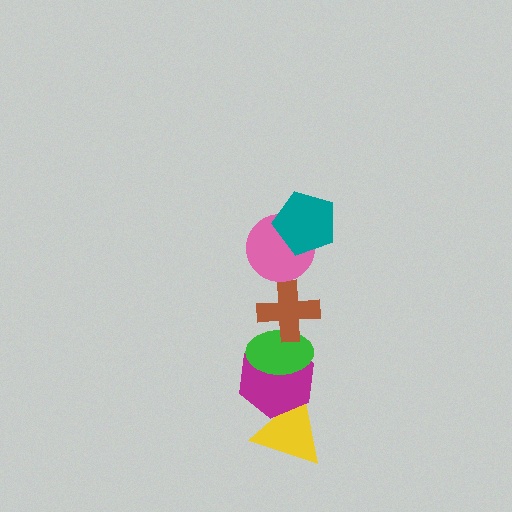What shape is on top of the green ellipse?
The brown cross is on top of the green ellipse.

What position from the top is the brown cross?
The brown cross is 3rd from the top.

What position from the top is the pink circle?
The pink circle is 2nd from the top.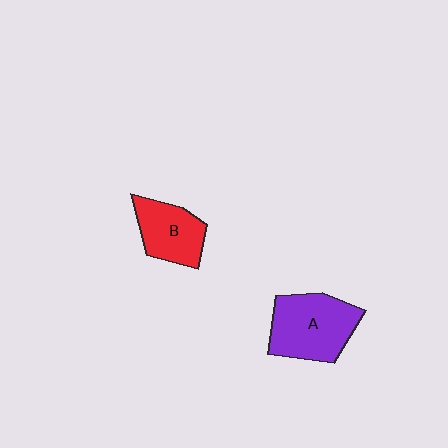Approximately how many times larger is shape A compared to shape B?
Approximately 1.4 times.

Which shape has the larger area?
Shape A (purple).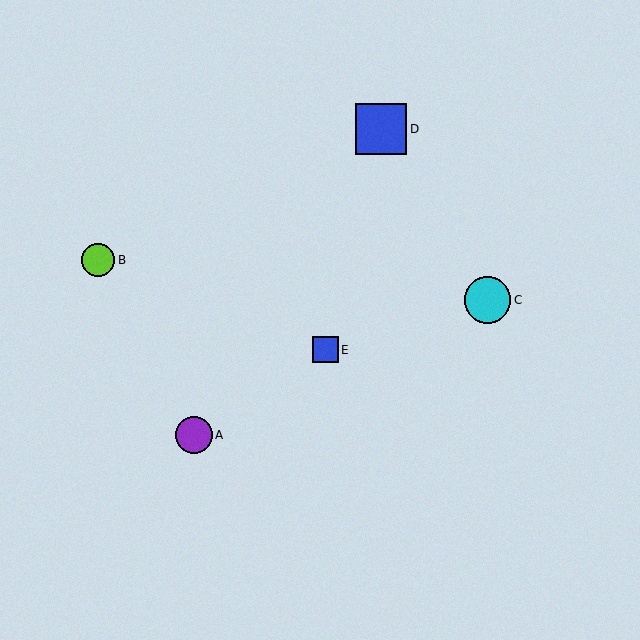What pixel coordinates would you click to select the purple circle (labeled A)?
Click at (194, 435) to select the purple circle A.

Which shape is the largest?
The blue square (labeled D) is the largest.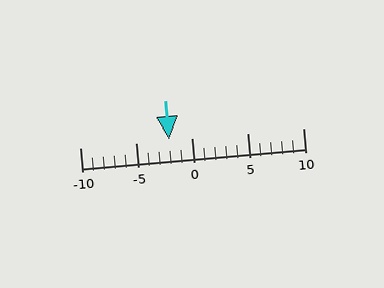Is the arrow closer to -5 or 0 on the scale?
The arrow is closer to 0.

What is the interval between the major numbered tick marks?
The major tick marks are spaced 5 units apart.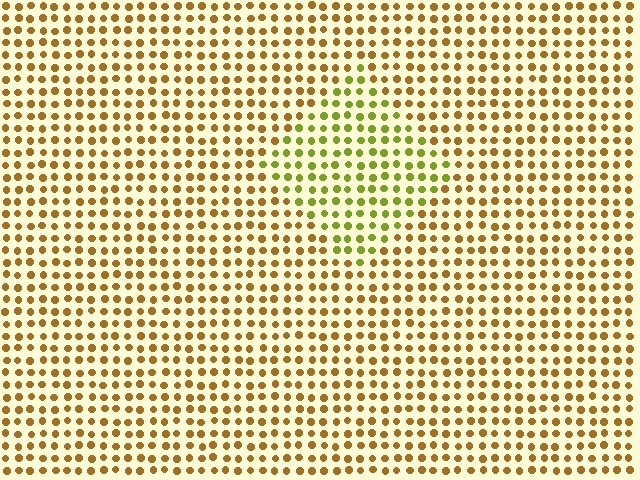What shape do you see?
I see a diamond.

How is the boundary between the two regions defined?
The boundary is defined purely by a slight shift in hue (about 43 degrees). Spacing, size, and orientation are identical on both sides.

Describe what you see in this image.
The image is filled with small brown elements in a uniform arrangement. A diamond-shaped region is visible where the elements are tinted to a slightly different hue, forming a subtle color boundary.